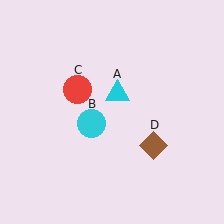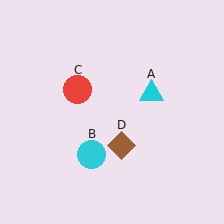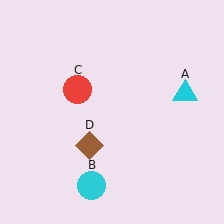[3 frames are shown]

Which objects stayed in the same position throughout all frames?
Red circle (object C) remained stationary.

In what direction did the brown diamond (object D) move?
The brown diamond (object D) moved left.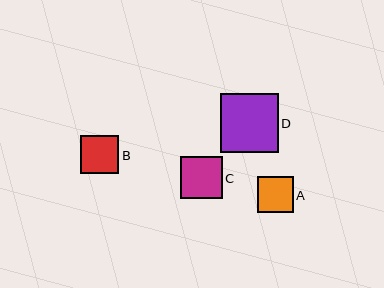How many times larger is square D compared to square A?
Square D is approximately 1.6 times the size of square A.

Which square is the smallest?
Square A is the smallest with a size of approximately 36 pixels.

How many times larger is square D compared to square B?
Square D is approximately 1.5 times the size of square B.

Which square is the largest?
Square D is the largest with a size of approximately 58 pixels.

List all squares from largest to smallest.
From largest to smallest: D, C, B, A.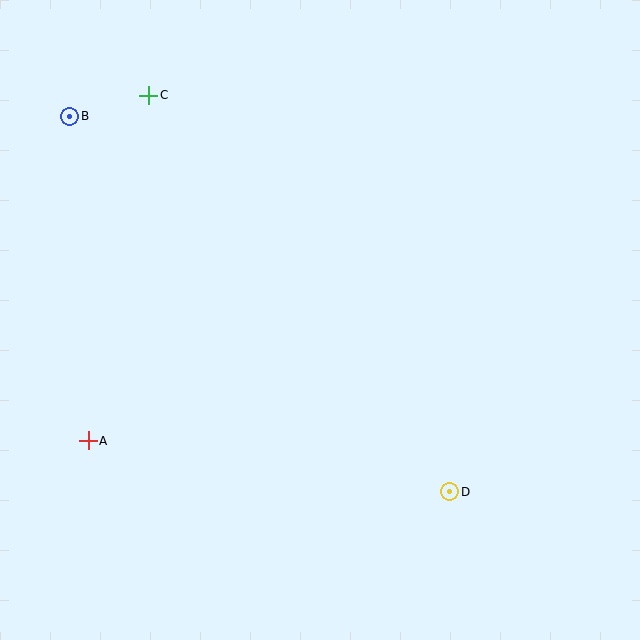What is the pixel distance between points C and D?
The distance between C and D is 498 pixels.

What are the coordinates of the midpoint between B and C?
The midpoint between B and C is at (109, 106).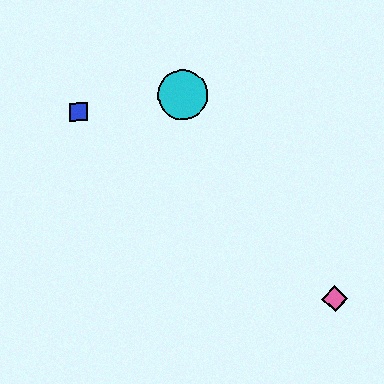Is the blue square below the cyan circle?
Yes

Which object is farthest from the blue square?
The pink diamond is farthest from the blue square.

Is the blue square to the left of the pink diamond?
Yes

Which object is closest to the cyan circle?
The blue square is closest to the cyan circle.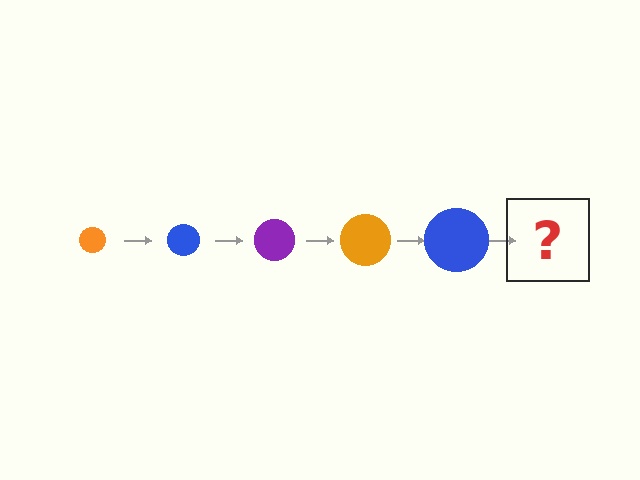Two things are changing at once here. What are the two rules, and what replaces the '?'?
The two rules are that the circle grows larger each step and the color cycles through orange, blue, and purple. The '?' should be a purple circle, larger than the previous one.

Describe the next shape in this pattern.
It should be a purple circle, larger than the previous one.